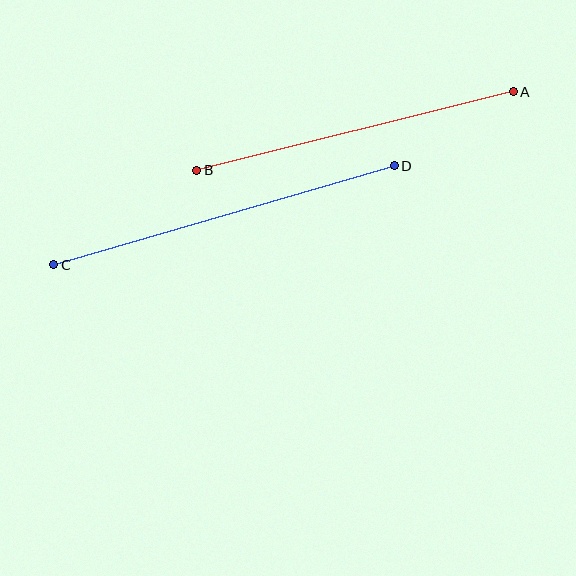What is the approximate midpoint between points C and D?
The midpoint is at approximately (224, 215) pixels.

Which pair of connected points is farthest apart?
Points C and D are farthest apart.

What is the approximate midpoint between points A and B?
The midpoint is at approximately (355, 131) pixels.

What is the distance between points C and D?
The distance is approximately 355 pixels.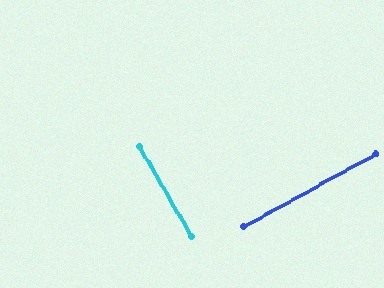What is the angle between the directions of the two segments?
Approximately 89 degrees.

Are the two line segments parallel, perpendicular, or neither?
Perpendicular — they meet at approximately 89°.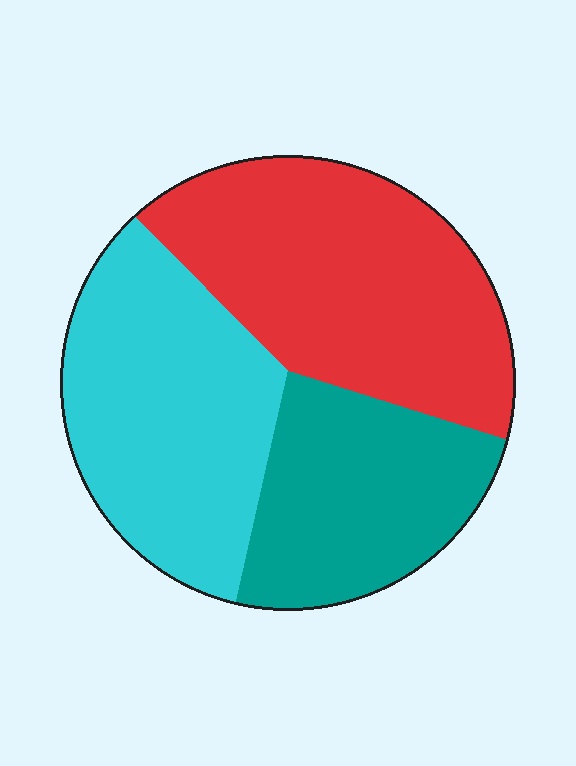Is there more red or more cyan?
Red.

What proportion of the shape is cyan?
Cyan covers around 35% of the shape.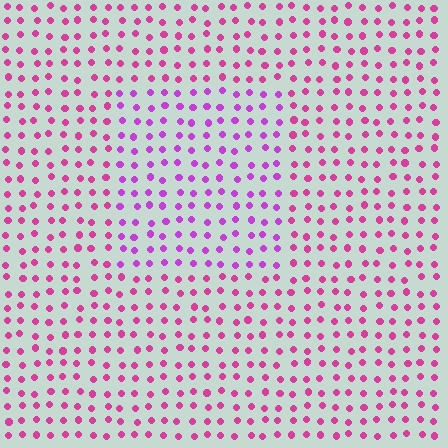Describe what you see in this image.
The image is filled with small magenta elements in a uniform arrangement. A rectangle-shaped region is visible where the elements are tinted to a slightly different hue, forming a subtle color boundary.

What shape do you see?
I see a rectangle.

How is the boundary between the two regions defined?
The boundary is defined purely by a slight shift in hue (about 30 degrees). Spacing, size, and orientation are identical on both sides.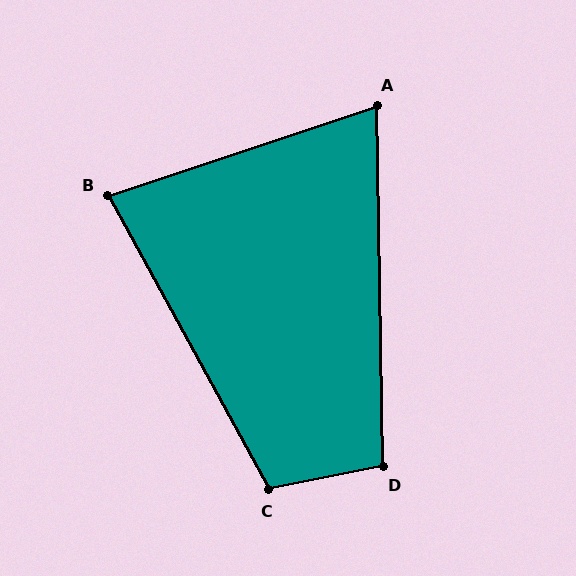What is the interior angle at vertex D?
Approximately 100 degrees (obtuse).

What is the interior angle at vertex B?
Approximately 80 degrees (acute).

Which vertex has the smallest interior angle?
A, at approximately 73 degrees.